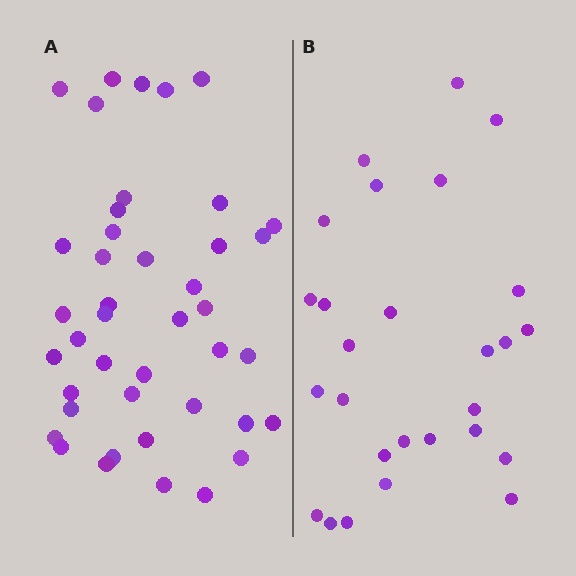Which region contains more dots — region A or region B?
Region A (the left region) has more dots.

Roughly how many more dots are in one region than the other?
Region A has approximately 15 more dots than region B.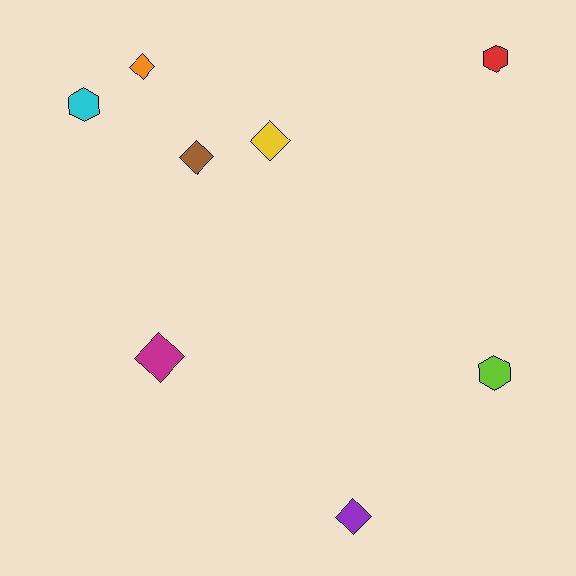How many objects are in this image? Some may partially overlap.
There are 8 objects.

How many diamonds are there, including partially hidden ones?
There are 5 diamonds.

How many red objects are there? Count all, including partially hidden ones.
There is 1 red object.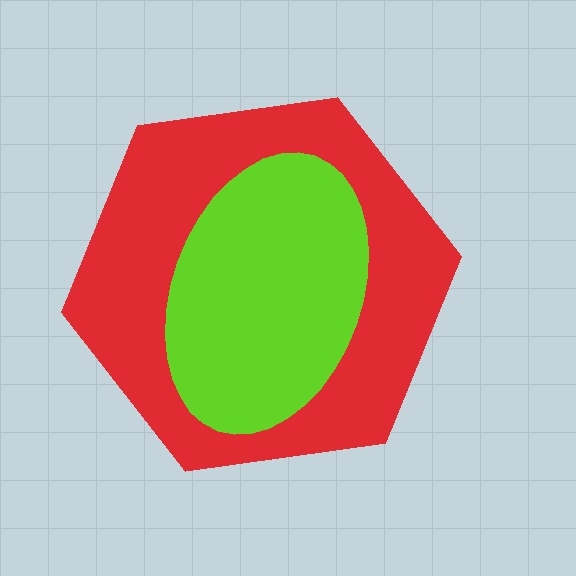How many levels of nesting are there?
2.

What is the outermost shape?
The red hexagon.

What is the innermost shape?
The lime ellipse.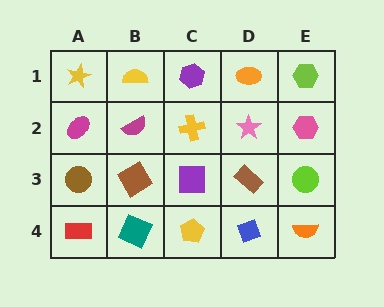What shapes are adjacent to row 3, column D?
A pink star (row 2, column D), a blue diamond (row 4, column D), a purple square (row 3, column C), a lime circle (row 3, column E).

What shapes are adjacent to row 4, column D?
A brown rectangle (row 3, column D), a yellow pentagon (row 4, column C), an orange semicircle (row 4, column E).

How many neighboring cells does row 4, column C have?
3.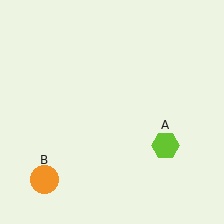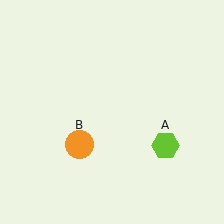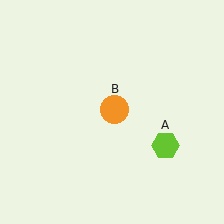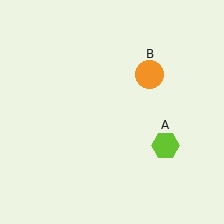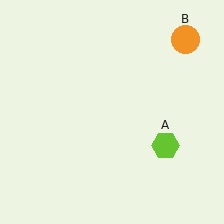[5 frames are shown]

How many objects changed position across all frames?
1 object changed position: orange circle (object B).